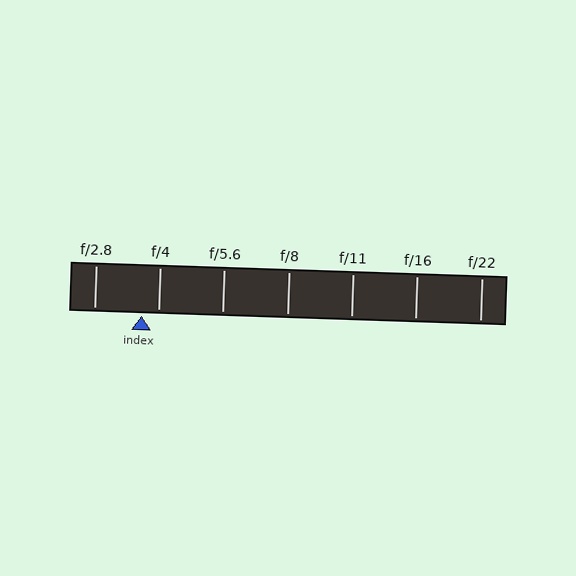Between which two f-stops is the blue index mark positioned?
The index mark is between f/2.8 and f/4.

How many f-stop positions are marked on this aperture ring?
There are 7 f-stop positions marked.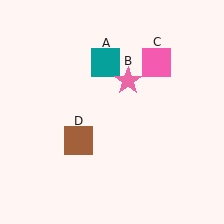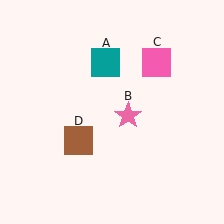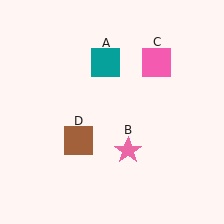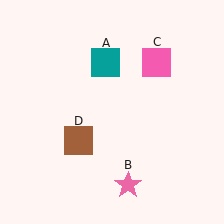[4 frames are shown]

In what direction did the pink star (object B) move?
The pink star (object B) moved down.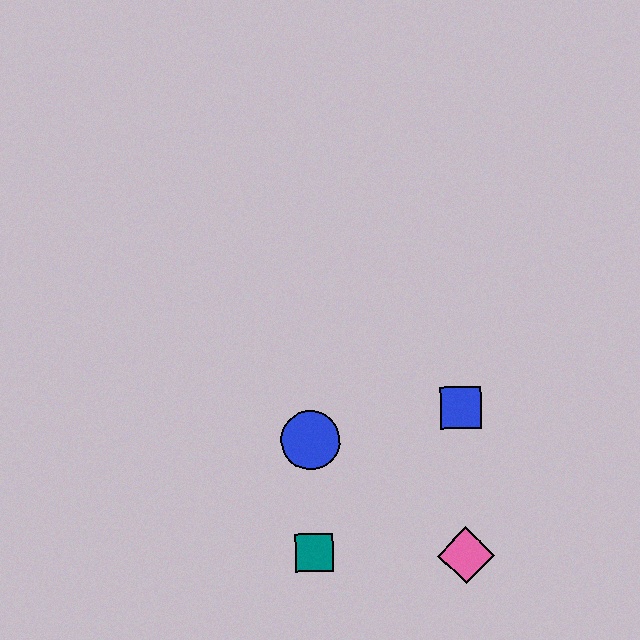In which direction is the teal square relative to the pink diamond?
The teal square is to the left of the pink diamond.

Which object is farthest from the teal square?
The blue square is farthest from the teal square.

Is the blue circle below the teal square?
No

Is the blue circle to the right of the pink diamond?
No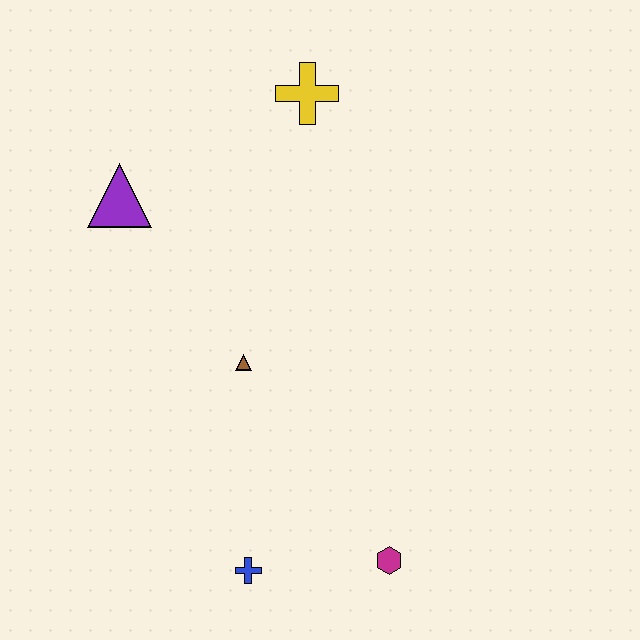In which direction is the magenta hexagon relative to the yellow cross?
The magenta hexagon is below the yellow cross.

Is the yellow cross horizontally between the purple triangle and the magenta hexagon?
Yes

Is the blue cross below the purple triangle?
Yes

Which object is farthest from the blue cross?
The yellow cross is farthest from the blue cross.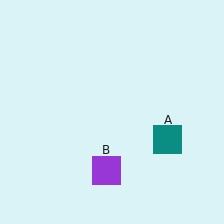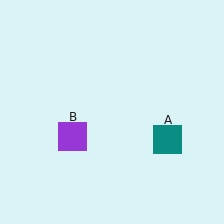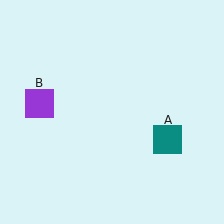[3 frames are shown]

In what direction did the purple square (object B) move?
The purple square (object B) moved up and to the left.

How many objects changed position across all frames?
1 object changed position: purple square (object B).